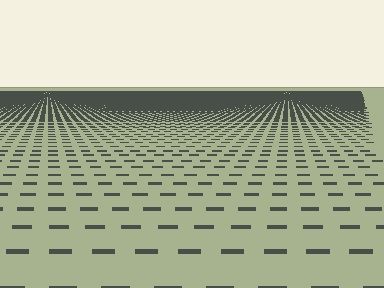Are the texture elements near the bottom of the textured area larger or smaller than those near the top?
Larger. Near the bottom, elements are closer to the viewer and appear at a bigger on-screen size.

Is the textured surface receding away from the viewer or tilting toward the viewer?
The surface is receding away from the viewer. Texture elements get smaller and denser toward the top.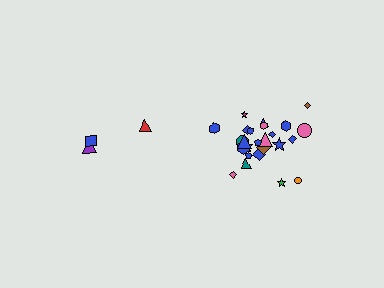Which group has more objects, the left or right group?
The right group.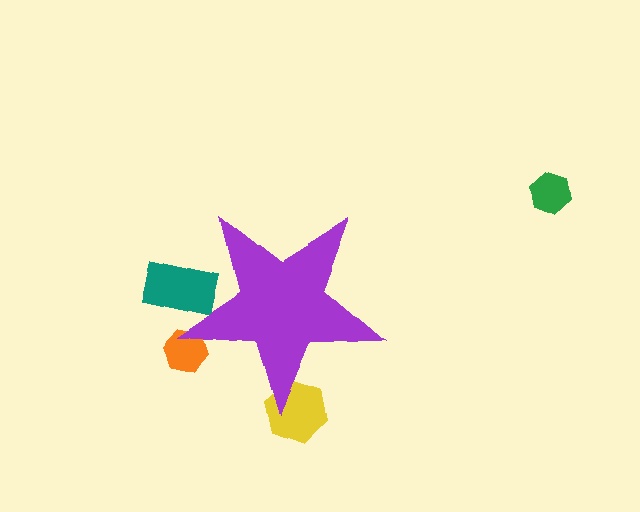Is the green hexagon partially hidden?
No, the green hexagon is fully visible.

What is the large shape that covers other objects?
A purple star.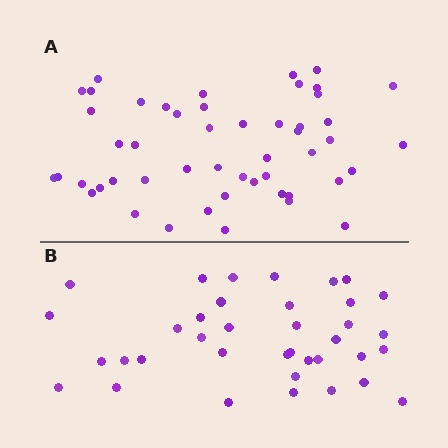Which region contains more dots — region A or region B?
Region A (the top region) has more dots.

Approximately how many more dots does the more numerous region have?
Region A has approximately 15 more dots than region B.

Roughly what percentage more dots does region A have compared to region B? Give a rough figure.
About 35% more.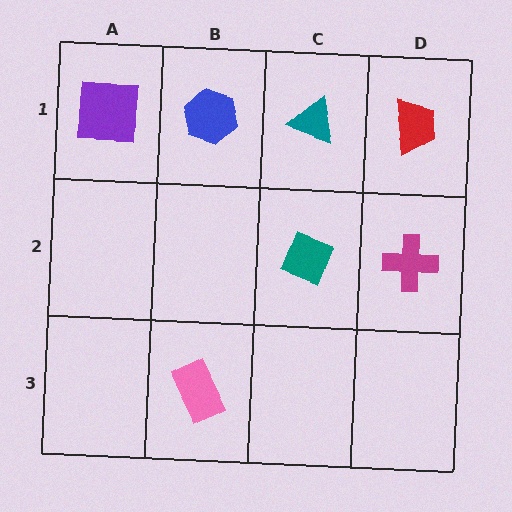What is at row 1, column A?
A purple square.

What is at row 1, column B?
A blue hexagon.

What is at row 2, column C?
A teal diamond.